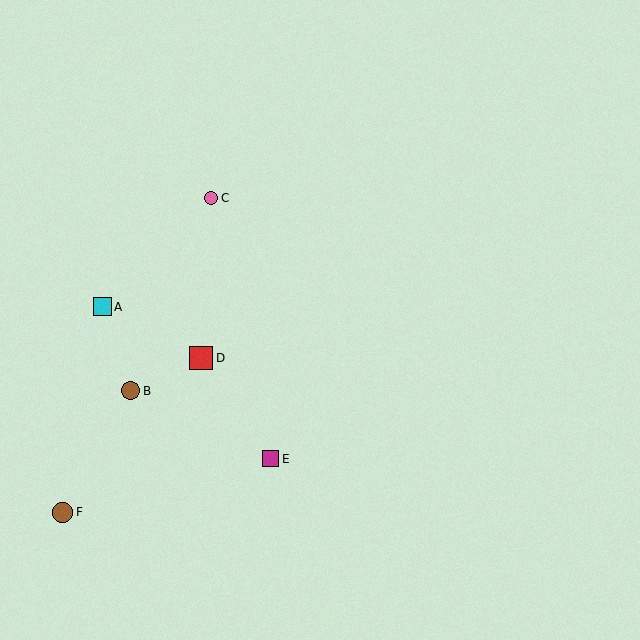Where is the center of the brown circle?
The center of the brown circle is at (130, 391).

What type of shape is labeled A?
Shape A is a cyan square.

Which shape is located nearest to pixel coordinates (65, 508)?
The brown circle (labeled F) at (63, 512) is nearest to that location.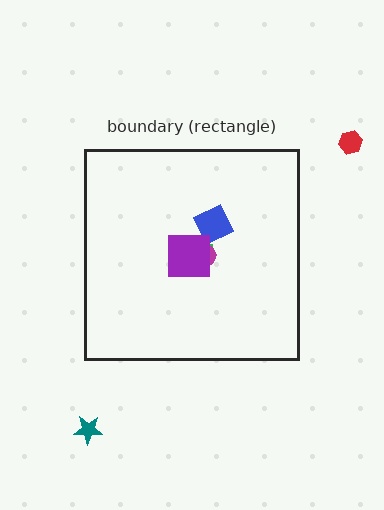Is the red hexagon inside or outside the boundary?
Outside.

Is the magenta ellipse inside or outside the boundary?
Inside.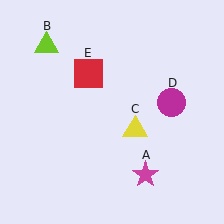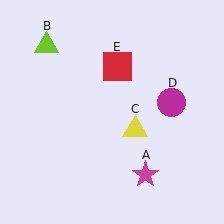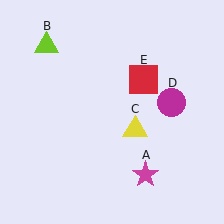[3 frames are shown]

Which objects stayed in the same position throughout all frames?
Magenta star (object A) and lime triangle (object B) and yellow triangle (object C) and magenta circle (object D) remained stationary.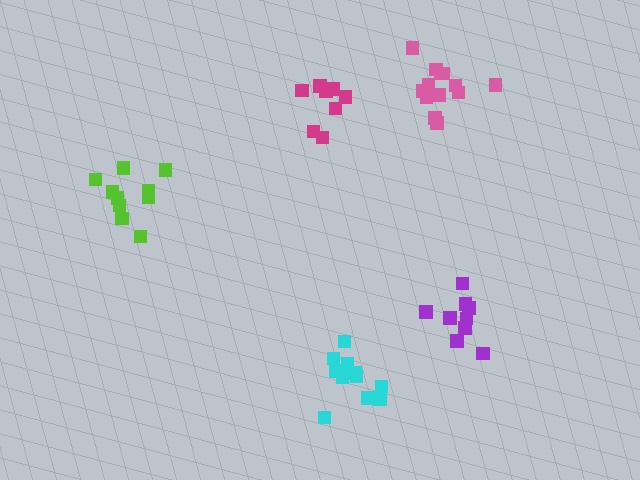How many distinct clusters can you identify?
There are 5 distinct clusters.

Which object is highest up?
The pink cluster is topmost.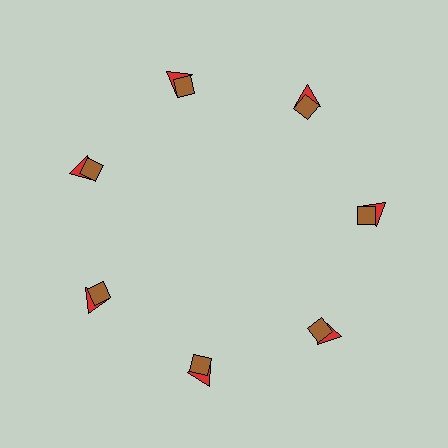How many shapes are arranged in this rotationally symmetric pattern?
There are 14 shapes, arranged in 7 groups of 2.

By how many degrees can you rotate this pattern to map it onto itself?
The pattern maps onto itself every 51 degrees of rotation.